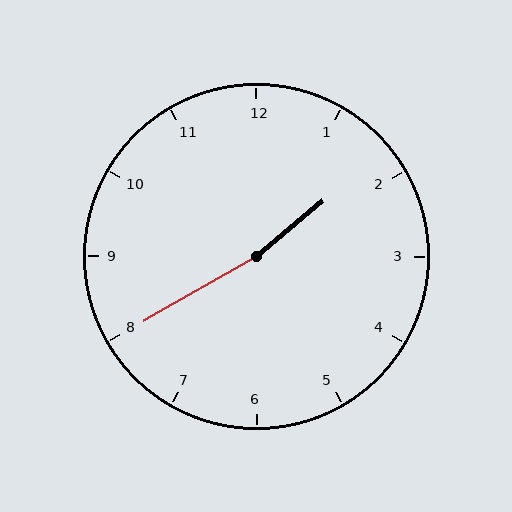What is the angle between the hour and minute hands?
Approximately 170 degrees.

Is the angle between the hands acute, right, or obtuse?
It is obtuse.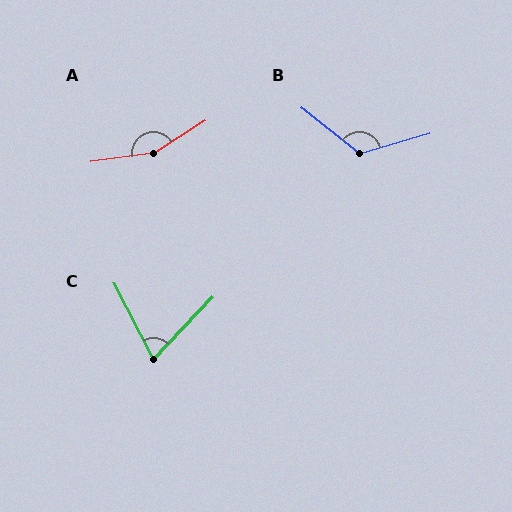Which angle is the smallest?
C, at approximately 71 degrees.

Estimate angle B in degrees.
Approximately 126 degrees.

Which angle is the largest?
A, at approximately 156 degrees.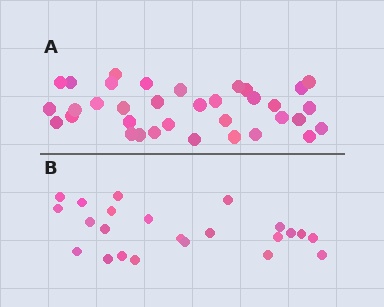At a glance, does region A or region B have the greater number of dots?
Region A (the top region) has more dots.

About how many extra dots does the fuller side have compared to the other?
Region A has roughly 12 or so more dots than region B.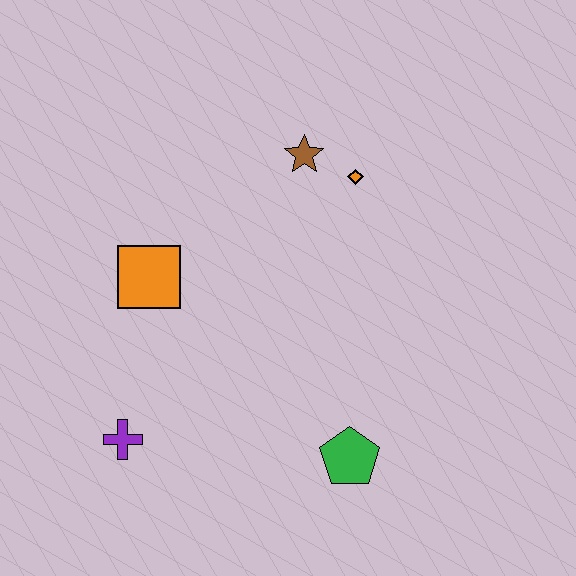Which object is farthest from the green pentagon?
The brown star is farthest from the green pentagon.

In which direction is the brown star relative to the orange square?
The brown star is to the right of the orange square.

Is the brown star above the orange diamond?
Yes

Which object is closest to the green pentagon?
The purple cross is closest to the green pentagon.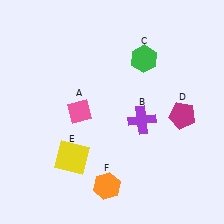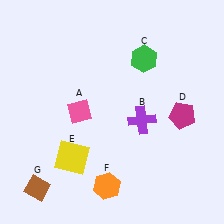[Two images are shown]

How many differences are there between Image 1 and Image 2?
There is 1 difference between the two images.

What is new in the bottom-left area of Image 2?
A brown diamond (G) was added in the bottom-left area of Image 2.